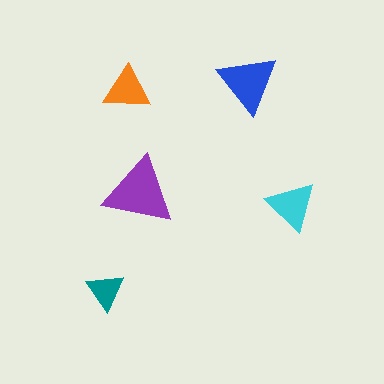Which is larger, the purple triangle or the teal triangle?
The purple one.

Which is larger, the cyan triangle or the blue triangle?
The blue one.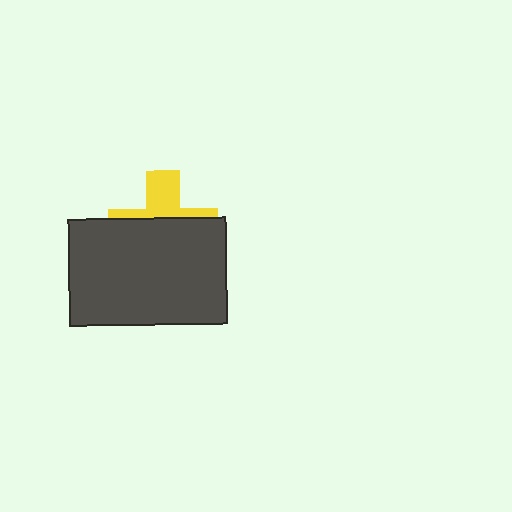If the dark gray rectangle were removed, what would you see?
You would see the complete yellow cross.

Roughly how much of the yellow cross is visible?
A small part of it is visible (roughly 34%).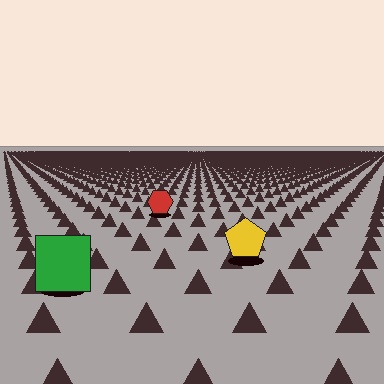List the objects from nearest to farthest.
From nearest to farthest: the green square, the yellow pentagon, the red hexagon.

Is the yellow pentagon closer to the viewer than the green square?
No. The green square is closer — you can tell from the texture gradient: the ground texture is coarser near it.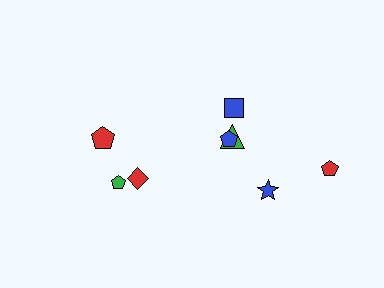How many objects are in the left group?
There are 3 objects.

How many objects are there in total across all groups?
There are 8 objects.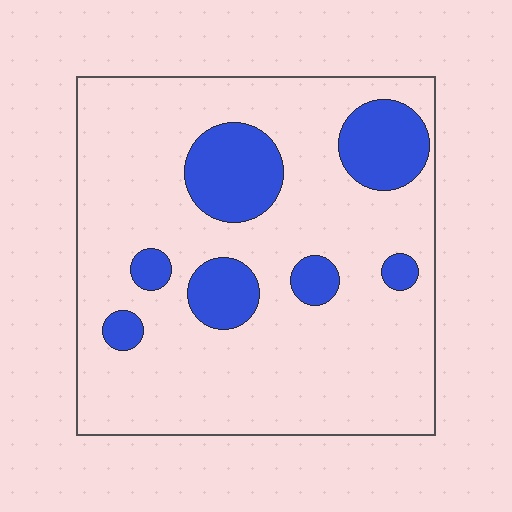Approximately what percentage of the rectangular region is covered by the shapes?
Approximately 20%.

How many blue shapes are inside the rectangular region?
7.